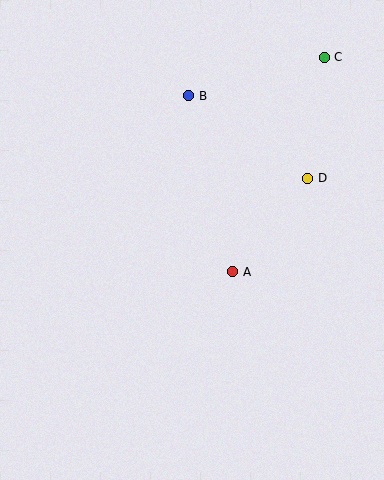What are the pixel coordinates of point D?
Point D is at (308, 178).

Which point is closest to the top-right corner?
Point C is closest to the top-right corner.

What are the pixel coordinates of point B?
Point B is at (189, 96).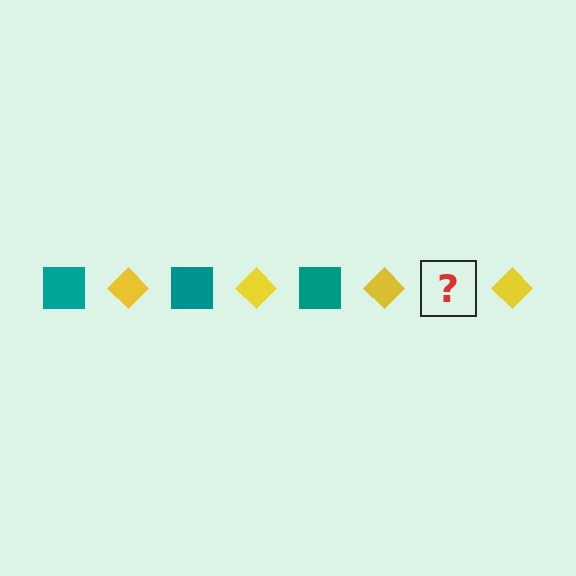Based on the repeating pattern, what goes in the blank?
The blank should be a teal square.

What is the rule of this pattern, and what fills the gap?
The rule is that the pattern alternates between teal square and yellow diamond. The gap should be filled with a teal square.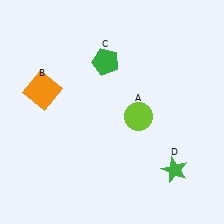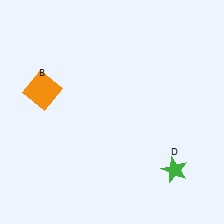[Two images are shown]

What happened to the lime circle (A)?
The lime circle (A) was removed in Image 2. It was in the bottom-right area of Image 1.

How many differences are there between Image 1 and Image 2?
There are 2 differences between the two images.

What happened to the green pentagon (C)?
The green pentagon (C) was removed in Image 2. It was in the top-left area of Image 1.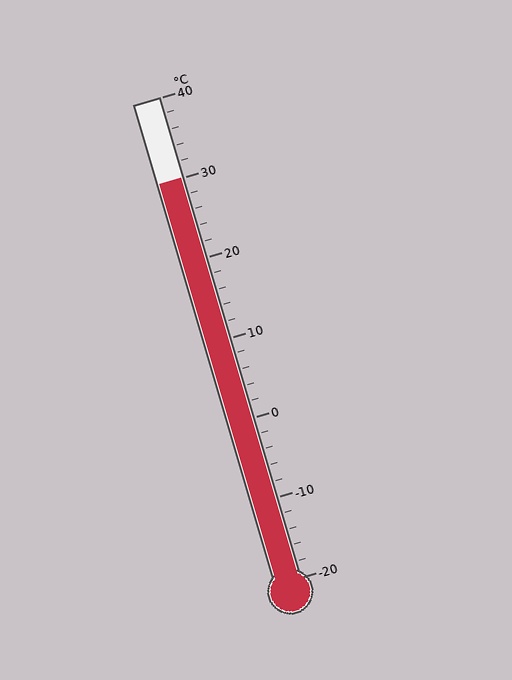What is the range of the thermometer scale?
The thermometer scale ranges from -20°C to 40°C.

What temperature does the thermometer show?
The thermometer shows approximately 30°C.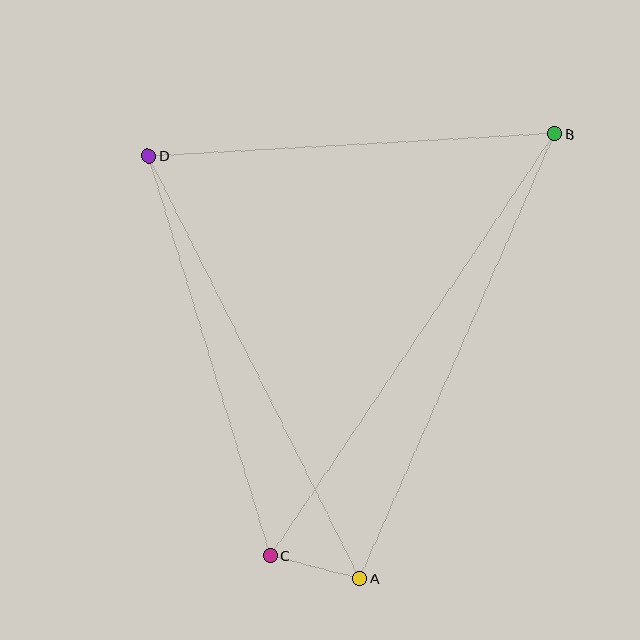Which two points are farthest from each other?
Points B and C are farthest from each other.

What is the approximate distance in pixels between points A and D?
The distance between A and D is approximately 472 pixels.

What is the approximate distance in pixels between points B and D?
The distance between B and D is approximately 407 pixels.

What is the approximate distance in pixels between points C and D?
The distance between C and D is approximately 418 pixels.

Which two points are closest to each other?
Points A and C are closest to each other.